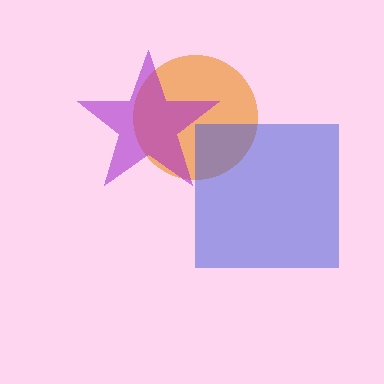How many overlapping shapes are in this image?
There are 3 overlapping shapes in the image.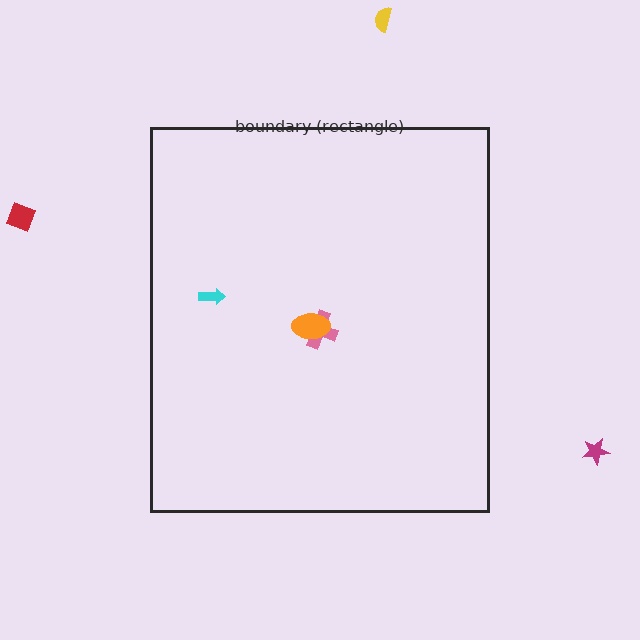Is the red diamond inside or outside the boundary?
Outside.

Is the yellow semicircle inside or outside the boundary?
Outside.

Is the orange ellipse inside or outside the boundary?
Inside.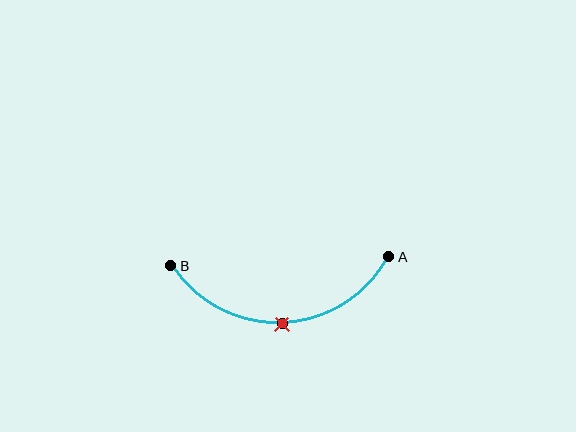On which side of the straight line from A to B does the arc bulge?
The arc bulges below the straight line connecting A and B.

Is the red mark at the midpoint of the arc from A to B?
Yes. The red mark lies on the arc at equal arc-length from both A and B — it is the arc midpoint.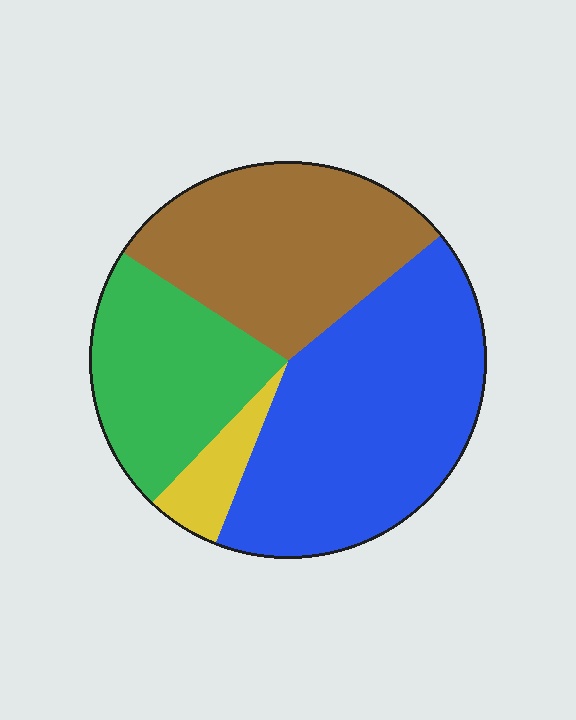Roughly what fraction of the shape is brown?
Brown takes up between a sixth and a third of the shape.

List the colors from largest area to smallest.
From largest to smallest: blue, brown, green, yellow.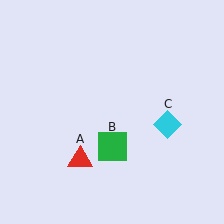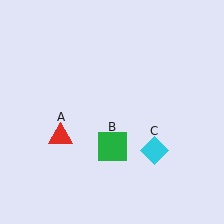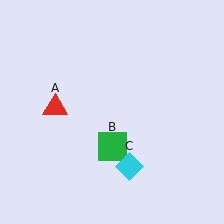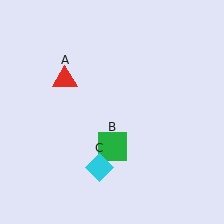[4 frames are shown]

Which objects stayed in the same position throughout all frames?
Green square (object B) remained stationary.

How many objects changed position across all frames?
2 objects changed position: red triangle (object A), cyan diamond (object C).